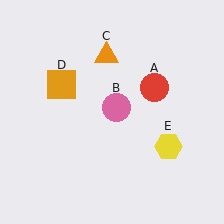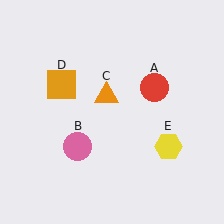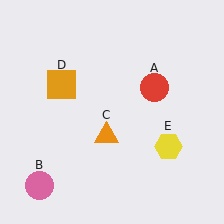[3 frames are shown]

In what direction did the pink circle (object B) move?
The pink circle (object B) moved down and to the left.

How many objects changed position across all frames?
2 objects changed position: pink circle (object B), orange triangle (object C).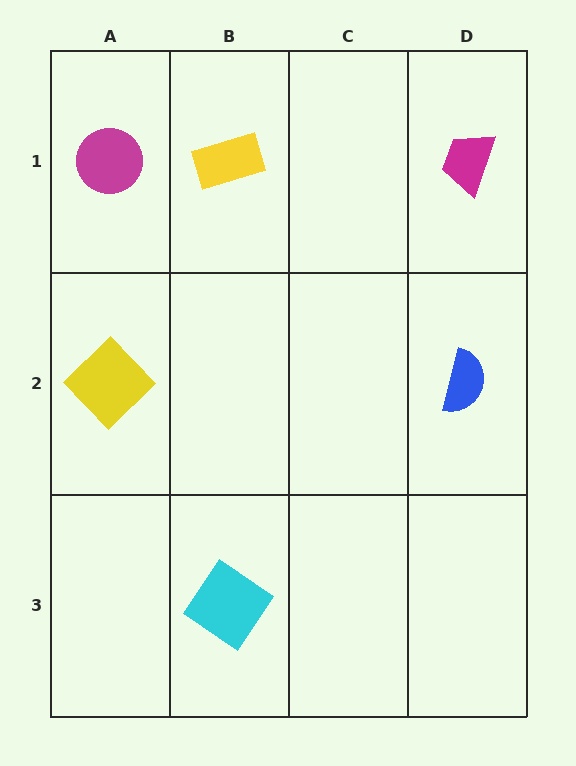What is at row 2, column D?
A blue semicircle.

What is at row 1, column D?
A magenta trapezoid.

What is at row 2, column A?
A yellow diamond.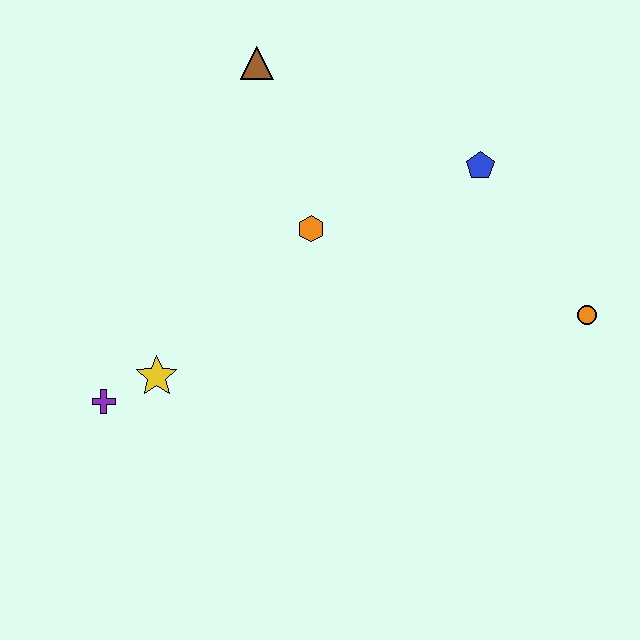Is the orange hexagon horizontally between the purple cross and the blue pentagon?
Yes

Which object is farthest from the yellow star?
The orange circle is farthest from the yellow star.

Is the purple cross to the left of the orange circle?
Yes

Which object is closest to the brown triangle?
The orange hexagon is closest to the brown triangle.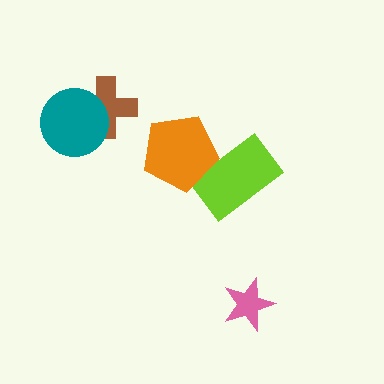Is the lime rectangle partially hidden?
Yes, it is partially covered by another shape.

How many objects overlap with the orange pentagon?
1 object overlaps with the orange pentagon.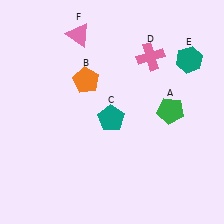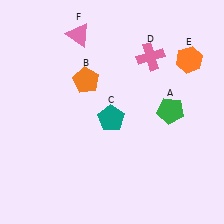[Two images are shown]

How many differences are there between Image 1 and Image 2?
There is 1 difference between the two images.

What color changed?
The hexagon (E) changed from teal in Image 1 to orange in Image 2.